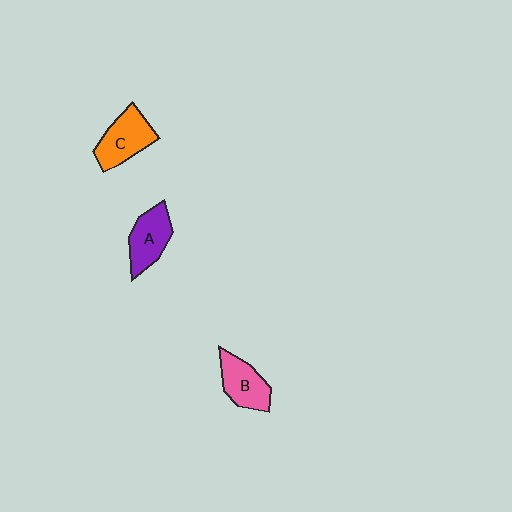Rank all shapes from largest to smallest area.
From largest to smallest: C (orange), A (purple), B (pink).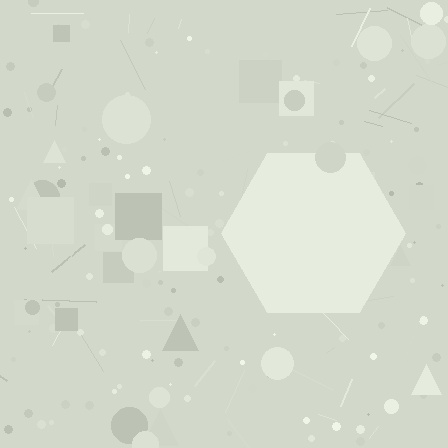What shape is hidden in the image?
A hexagon is hidden in the image.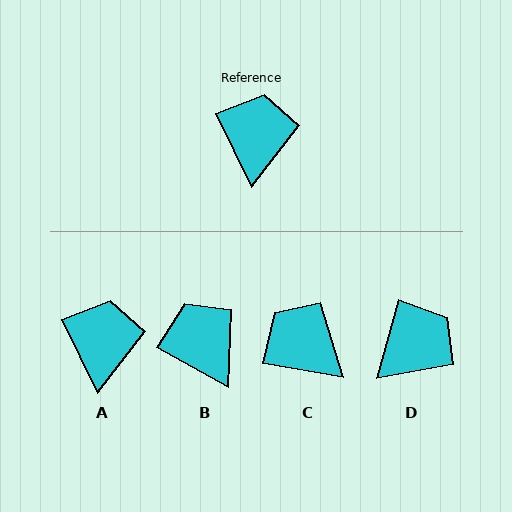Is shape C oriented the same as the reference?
No, it is off by about 55 degrees.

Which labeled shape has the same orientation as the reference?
A.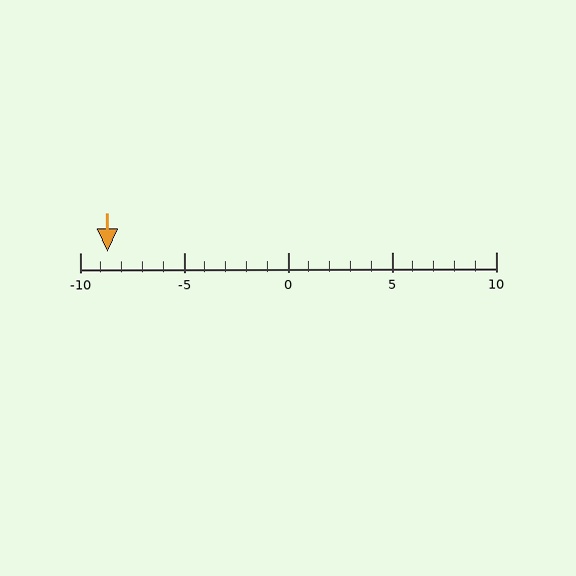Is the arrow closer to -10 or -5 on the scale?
The arrow is closer to -10.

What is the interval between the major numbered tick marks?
The major tick marks are spaced 5 units apart.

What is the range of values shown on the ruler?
The ruler shows values from -10 to 10.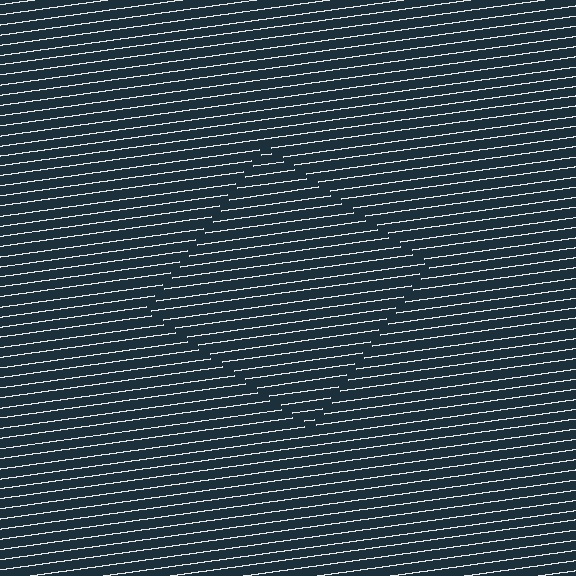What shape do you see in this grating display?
An illusory square. The interior of the shape contains the same grating, shifted by half a period — the contour is defined by the phase discontinuity where line-ends from the inner and outer gratings abut.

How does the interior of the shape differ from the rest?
The interior of the shape contains the same grating, shifted by half a period — the contour is defined by the phase discontinuity where line-ends from the inner and outer gratings abut.